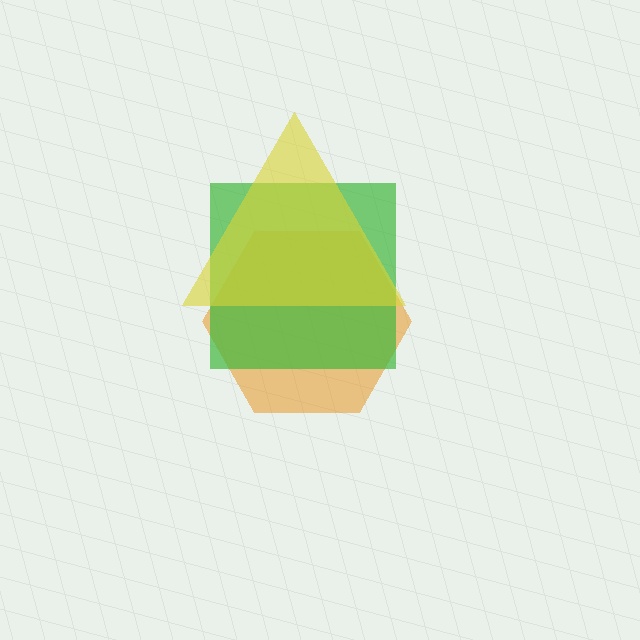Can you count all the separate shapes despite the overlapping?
Yes, there are 3 separate shapes.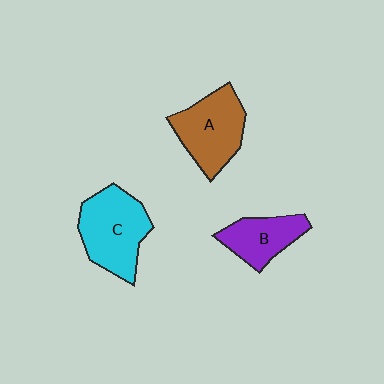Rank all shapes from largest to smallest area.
From largest to smallest: C (cyan), A (brown), B (purple).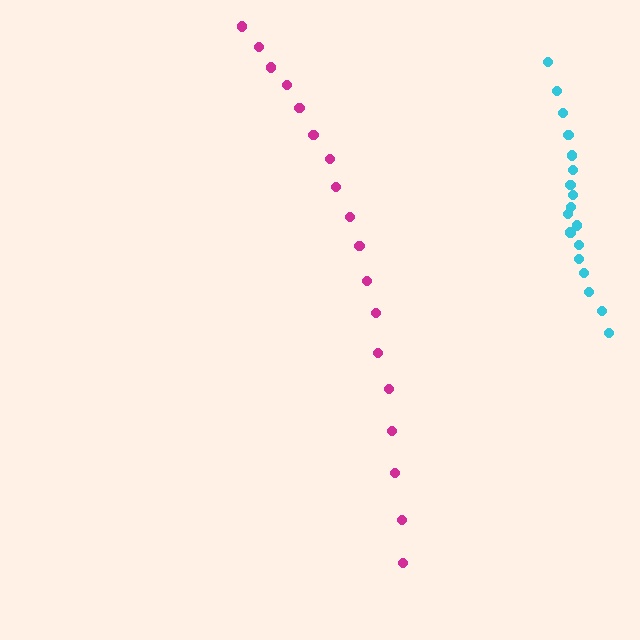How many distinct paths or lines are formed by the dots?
There are 2 distinct paths.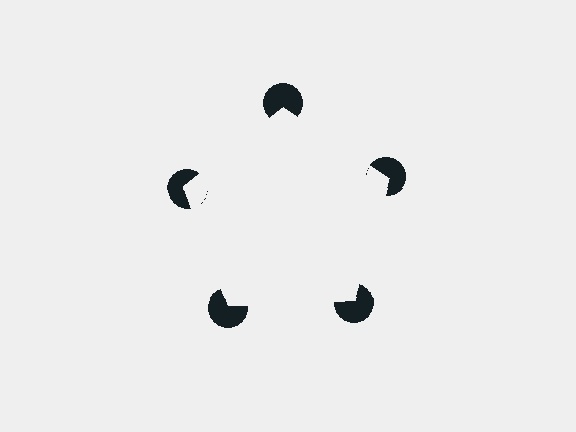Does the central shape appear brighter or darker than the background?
It typically appears slightly brighter than the background, even though no actual brightness change is drawn.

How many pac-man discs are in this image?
There are 5 — one at each vertex of the illusory pentagon.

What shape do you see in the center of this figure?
An illusory pentagon — its edges are inferred from the aligned wedge cuts in the pac-man discs, not physically drawn.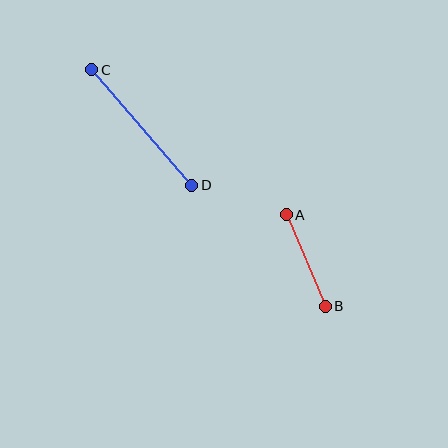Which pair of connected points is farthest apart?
Points C and D are farthest apart.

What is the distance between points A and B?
The distance is approximately 99 pixels.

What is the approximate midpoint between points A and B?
The midpoint is at approximately (306, 260) pixels.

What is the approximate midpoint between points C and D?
The midpoint is at approximately (142, 128) pixels.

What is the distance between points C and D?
The distance is approximately 153 pixels.